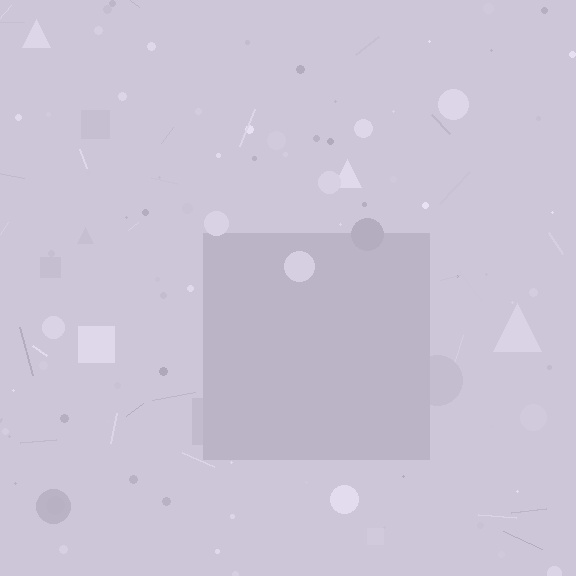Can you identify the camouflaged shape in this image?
The camouflaged shape is a square.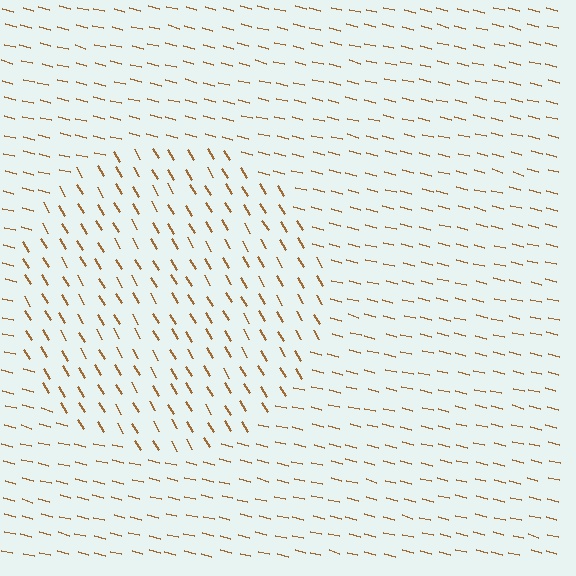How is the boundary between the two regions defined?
The boundary is defined purely by a change in line orientation (approximately 45 degrees difference). All lines are the same color and thickness.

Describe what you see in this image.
The image is filled with small brown line segments. A circle region in the image has lines oriented differently from the surrounding lines, creating a visible texture boundary.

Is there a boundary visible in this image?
Yes, there is a texture boundary formed by a change in line orientation.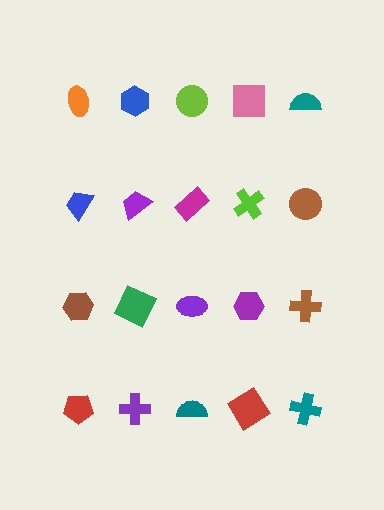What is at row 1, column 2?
A blue hexagon.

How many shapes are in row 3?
5 shapes.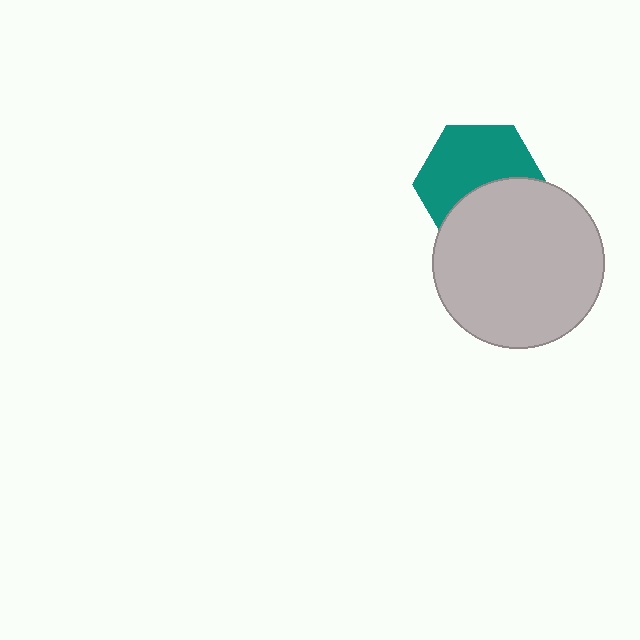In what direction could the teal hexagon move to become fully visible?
The teal hexagon could move up. That would shift it out from behind the light gray circle entirely.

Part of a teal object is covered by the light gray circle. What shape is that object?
It is a hexagon.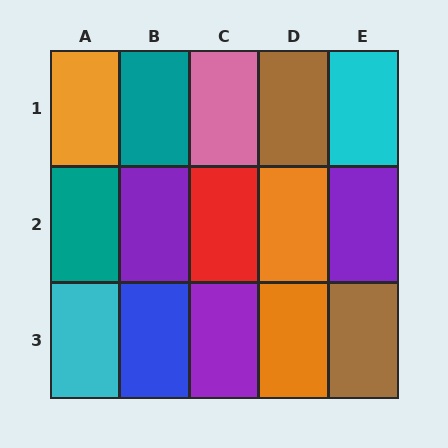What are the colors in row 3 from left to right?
Cyan, blue, purple, orange, brown.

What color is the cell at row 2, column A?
Teal.